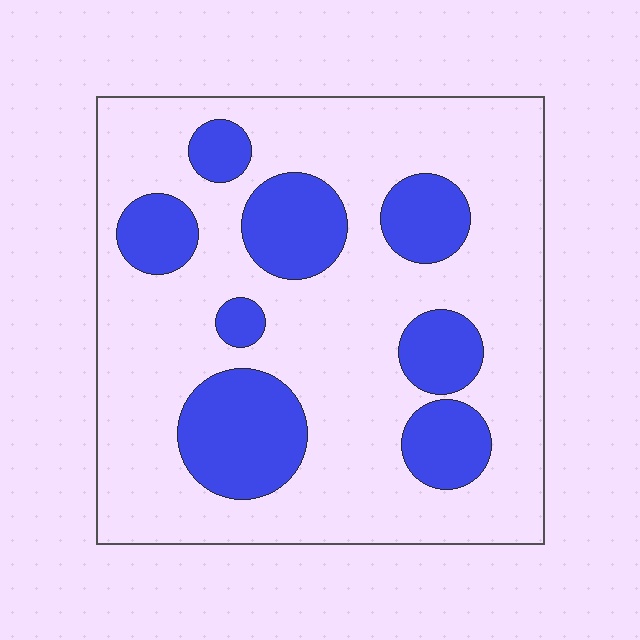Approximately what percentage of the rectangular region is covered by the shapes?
Approximately 25%.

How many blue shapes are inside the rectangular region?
8.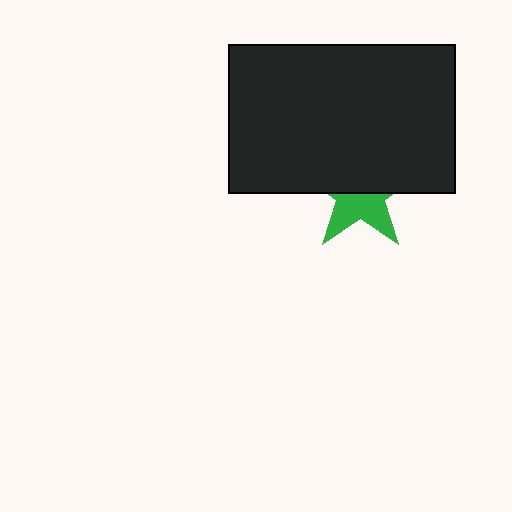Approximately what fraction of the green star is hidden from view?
Roughly 56% of the green star is hidden behind the black rectangle.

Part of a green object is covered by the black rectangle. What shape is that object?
It is a star.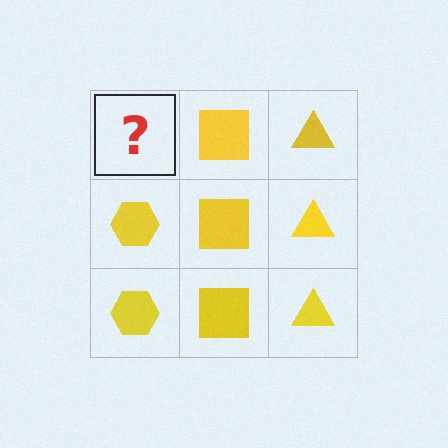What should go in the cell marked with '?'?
The missing cell should contain a yellow hexagon.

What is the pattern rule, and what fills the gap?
The rule is that each column has a consistent shape. The gap should be filled with a yellow hexagon.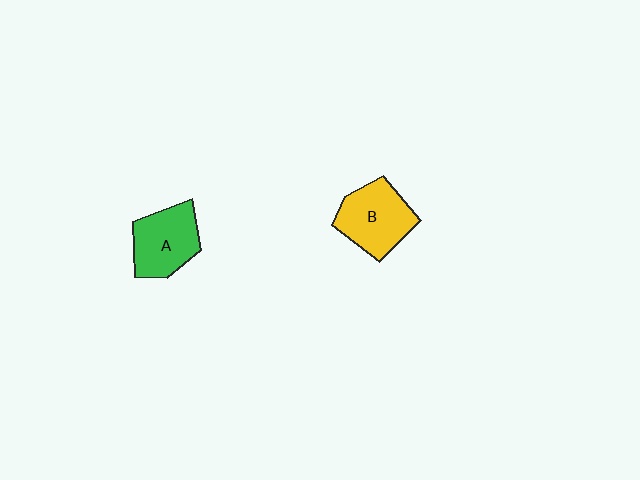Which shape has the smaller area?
Shape A (green).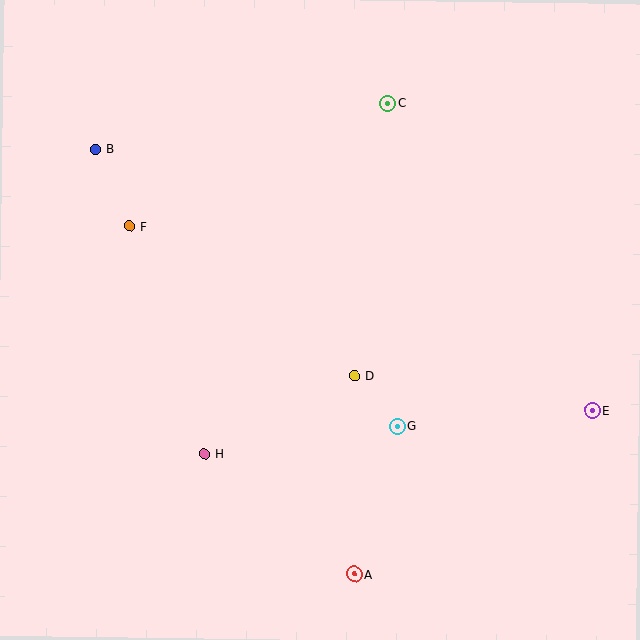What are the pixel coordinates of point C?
Point C is at (388, 103).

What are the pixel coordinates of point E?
Point E is at (592, 410).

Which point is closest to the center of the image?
Point D at (355, 376) is closest to the center.